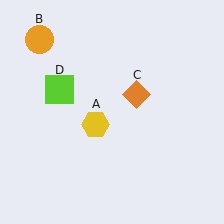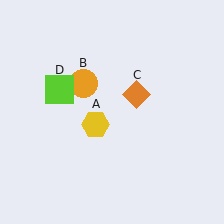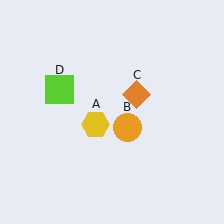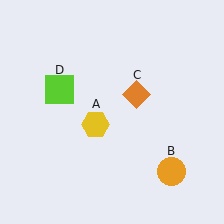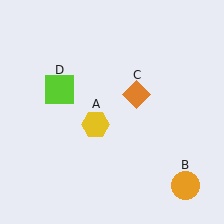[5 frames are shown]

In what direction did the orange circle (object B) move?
The orange circle (object B) moved down and to the right.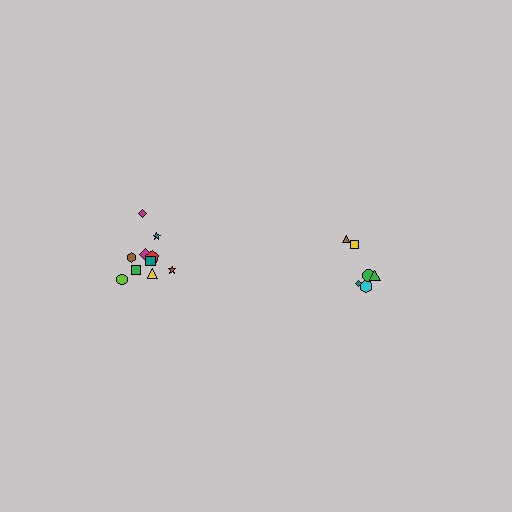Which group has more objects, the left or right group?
The left group.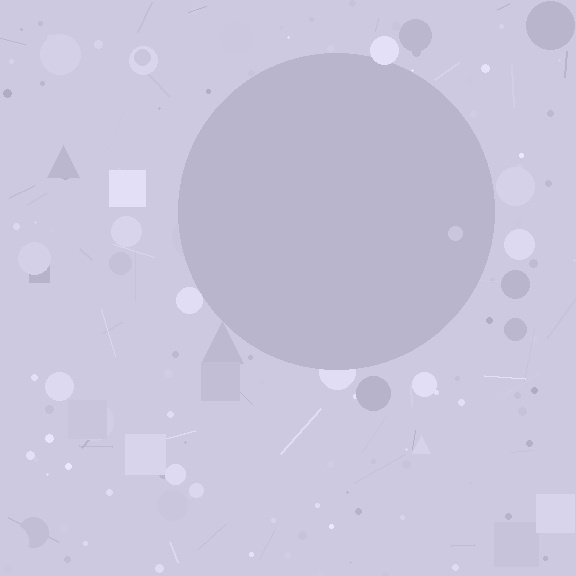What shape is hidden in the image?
A circle is hidden in the image.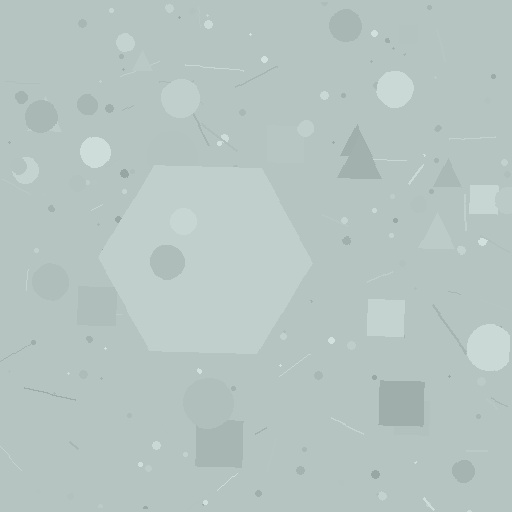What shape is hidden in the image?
A hexagon is hidden in the image.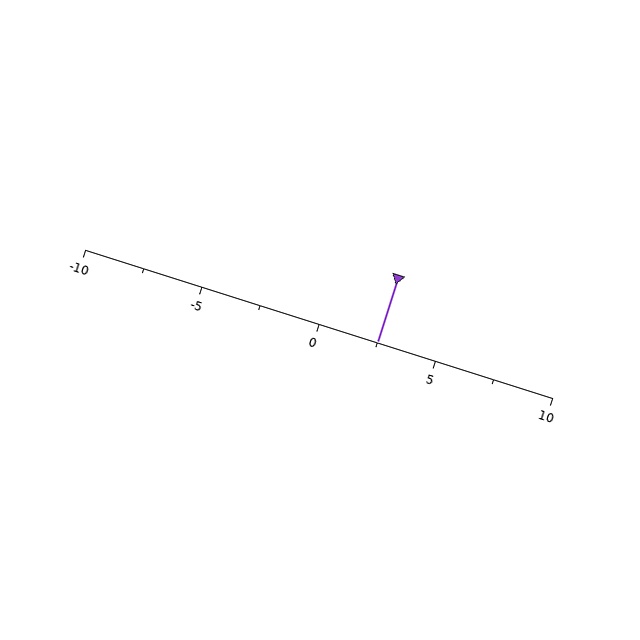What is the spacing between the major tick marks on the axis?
The major ticks are spaced 5 apart.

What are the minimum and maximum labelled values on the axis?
The axis runs from -10 to 10.